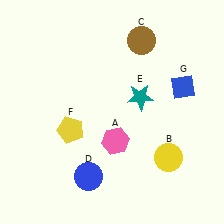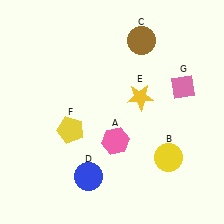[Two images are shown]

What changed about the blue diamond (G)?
In Image 1, G is blue. In Image 2, it changed to pink.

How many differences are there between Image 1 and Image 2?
There are 2 differences between the two images.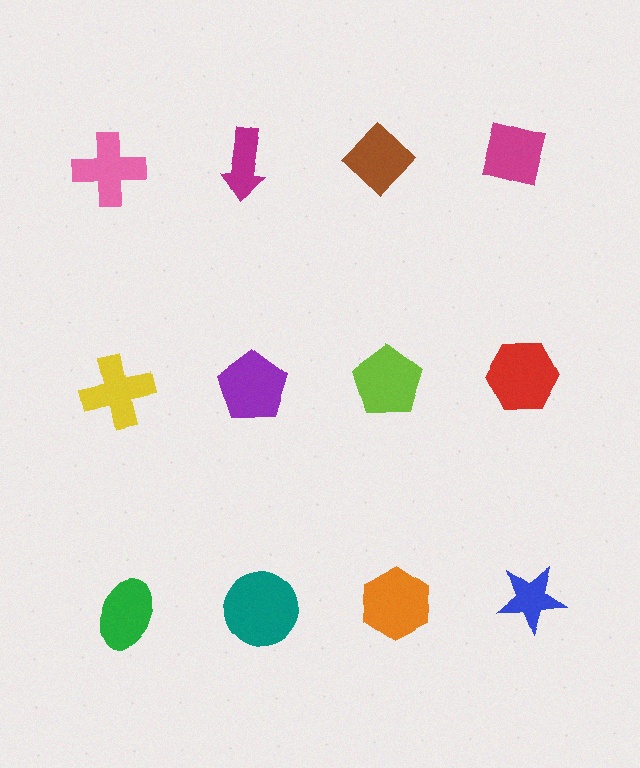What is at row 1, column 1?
A pink cross.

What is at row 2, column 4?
A red hexagon.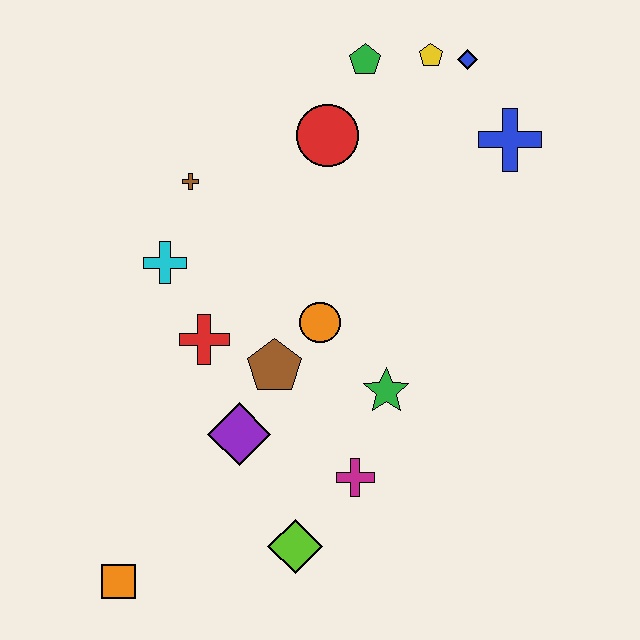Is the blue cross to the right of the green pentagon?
Yes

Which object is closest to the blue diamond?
The yellow pentagon is closest to the blue diamond.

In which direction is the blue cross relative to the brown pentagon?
The blue cross is to the right of the brown pentagon.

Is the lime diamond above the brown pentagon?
No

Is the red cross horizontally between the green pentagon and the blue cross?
No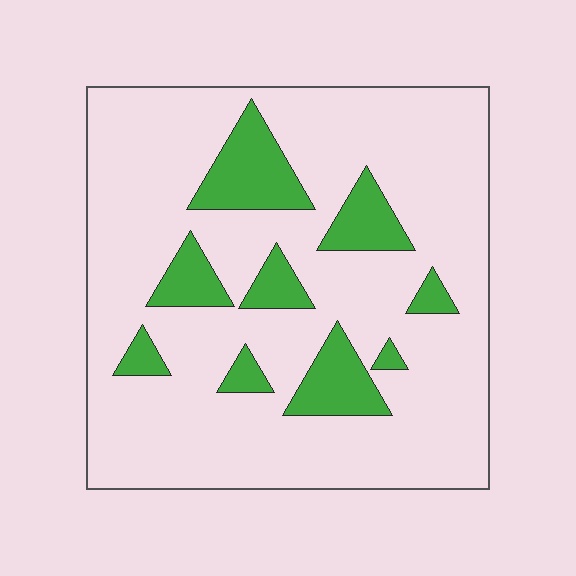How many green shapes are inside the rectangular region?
9.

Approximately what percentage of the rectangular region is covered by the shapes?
Approximately 15%.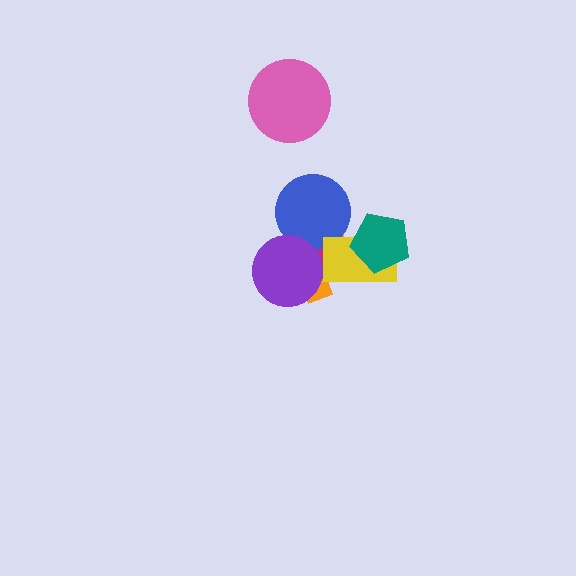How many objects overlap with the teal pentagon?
1 object overlaps with the teal pentagon.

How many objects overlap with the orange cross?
4 objects overlap with the orange cross.